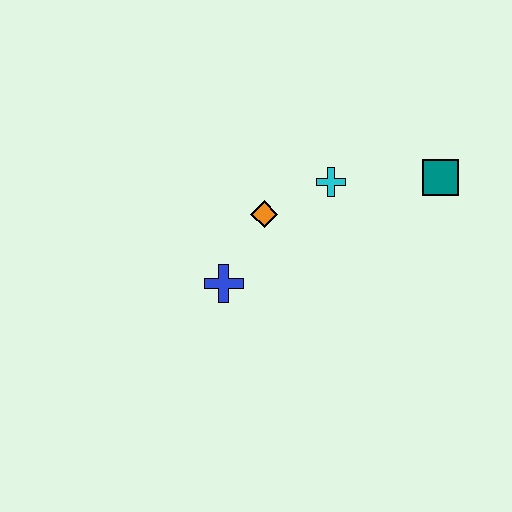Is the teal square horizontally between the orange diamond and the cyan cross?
No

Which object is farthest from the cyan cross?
The blue cross is farthest from the cyan cross.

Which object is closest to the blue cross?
The orange diamond is closest to the blue cross.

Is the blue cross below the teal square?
Yes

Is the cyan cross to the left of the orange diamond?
No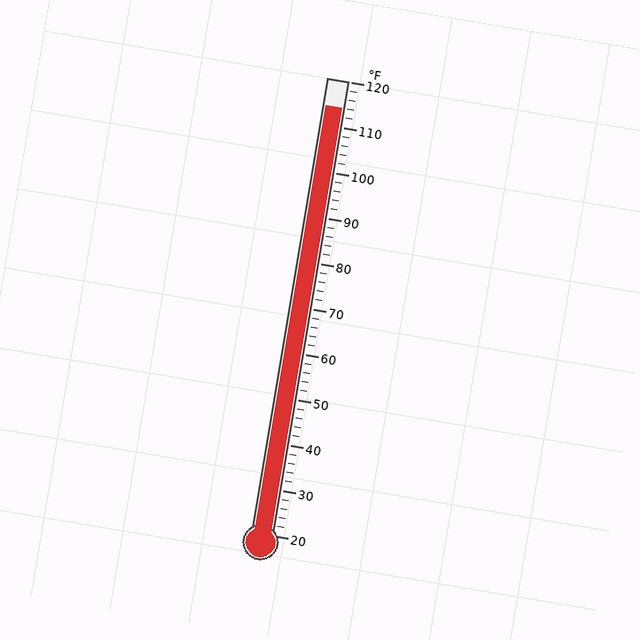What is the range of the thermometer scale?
The thermometer scale ranges from 20°F to 120°F.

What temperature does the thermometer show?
The thermometer shows approximately 114°F.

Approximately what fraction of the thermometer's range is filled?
The thermometer is filled to approximately 95% of its range.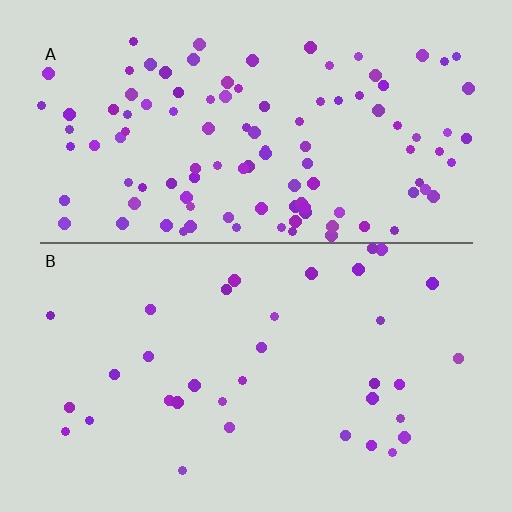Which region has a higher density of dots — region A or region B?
A (the top).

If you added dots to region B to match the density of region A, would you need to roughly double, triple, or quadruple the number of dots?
Approximately triple.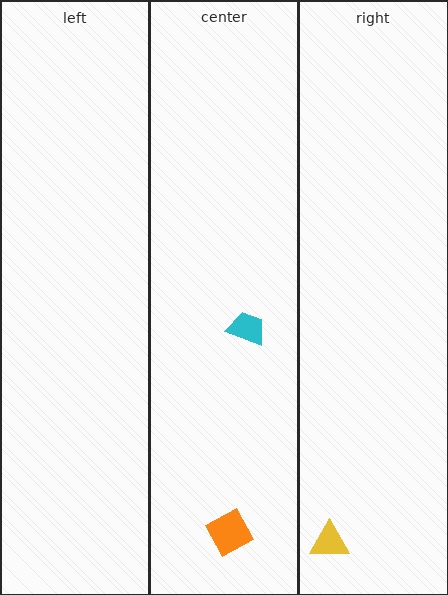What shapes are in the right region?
The yellow triangle.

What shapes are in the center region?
The orange diamond, the cyan trapezoid.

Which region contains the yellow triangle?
The right region.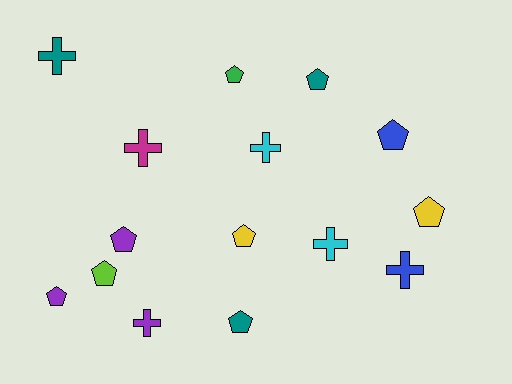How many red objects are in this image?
There are no red objects.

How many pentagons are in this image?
There are 9 pentagons.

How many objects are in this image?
There are 15 objects.